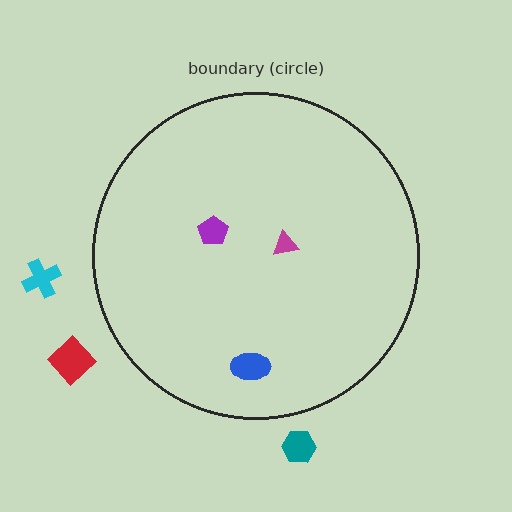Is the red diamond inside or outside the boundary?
Outside.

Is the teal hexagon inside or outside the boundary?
Outside.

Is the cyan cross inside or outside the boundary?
Outside.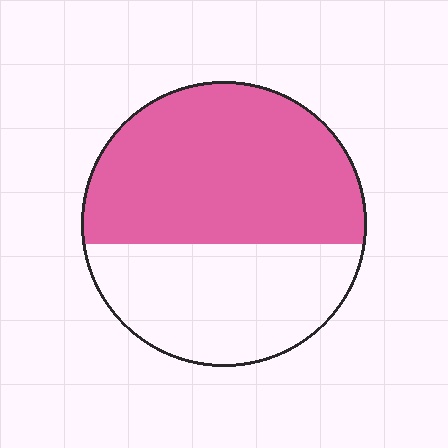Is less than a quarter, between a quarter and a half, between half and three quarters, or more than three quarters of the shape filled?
Between half and three quarters.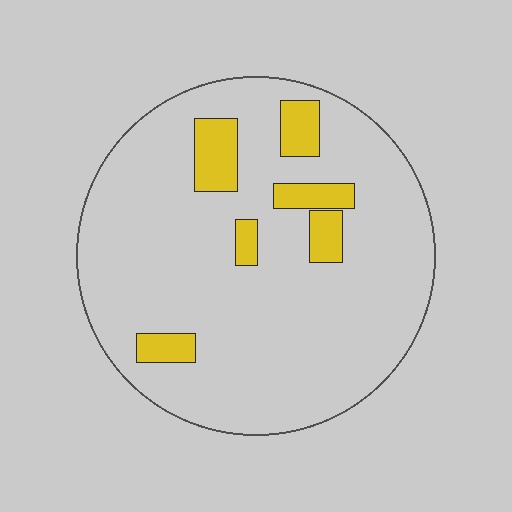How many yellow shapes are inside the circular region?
6.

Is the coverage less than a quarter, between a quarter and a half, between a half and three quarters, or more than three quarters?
Less than a quarter.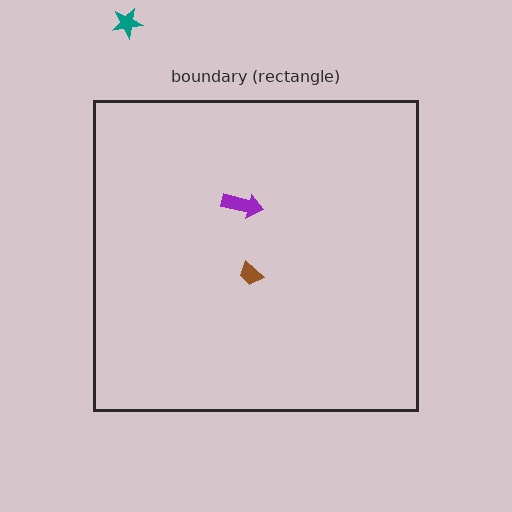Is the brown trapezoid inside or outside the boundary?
Inside.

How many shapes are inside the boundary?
2 inside, 1 outside.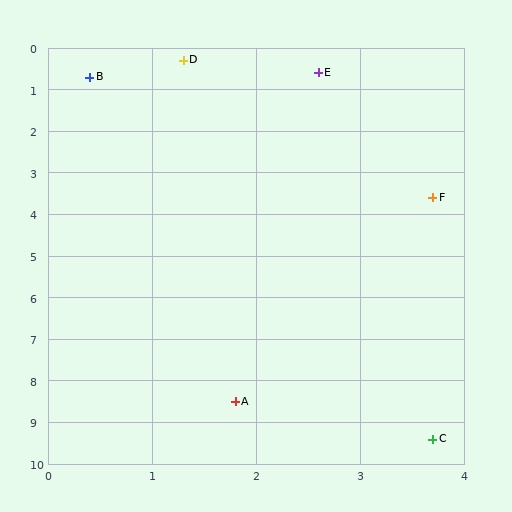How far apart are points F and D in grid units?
Points F and D are about 4.1 grid units apart.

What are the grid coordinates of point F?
Point F is at approximately (3.7, 3.6).